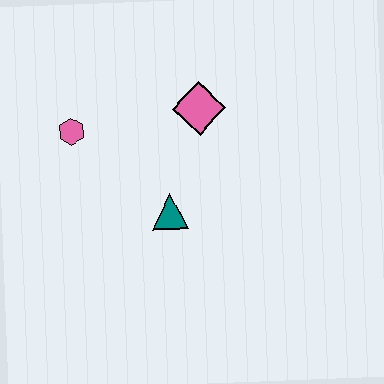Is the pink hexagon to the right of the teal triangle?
No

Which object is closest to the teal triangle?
The pink diamond is closest to the teal triangle.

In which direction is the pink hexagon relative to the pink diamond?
The pink hexagon is to the left of the pink diamond.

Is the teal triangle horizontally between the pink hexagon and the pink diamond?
Yes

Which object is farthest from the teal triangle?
The pink hexagon is farthest from the teal triangle.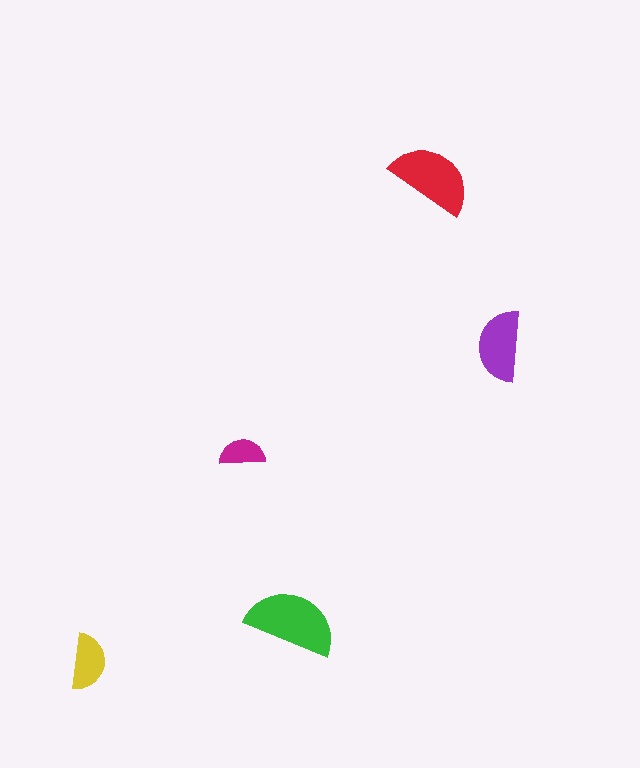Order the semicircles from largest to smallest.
the green one, the red one, the purple one, the yellow one, the magenta one.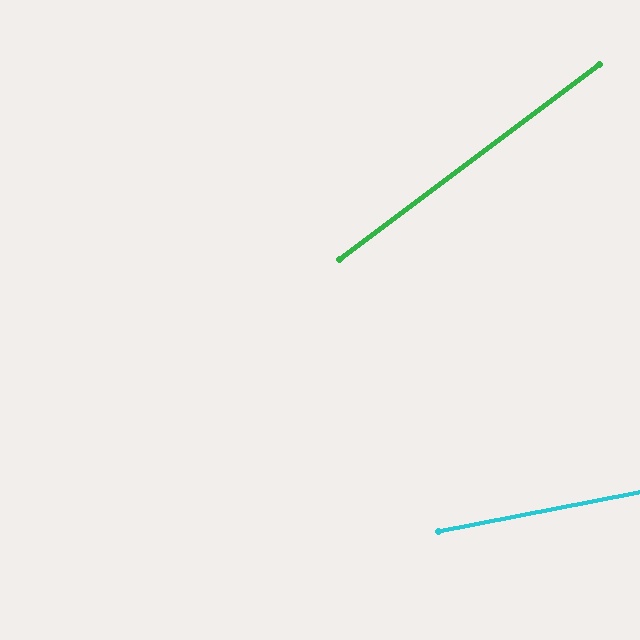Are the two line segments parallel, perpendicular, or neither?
Neither parallel nor perpendicular — they differ by about 26°.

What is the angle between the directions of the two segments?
Approximately 26 degrees.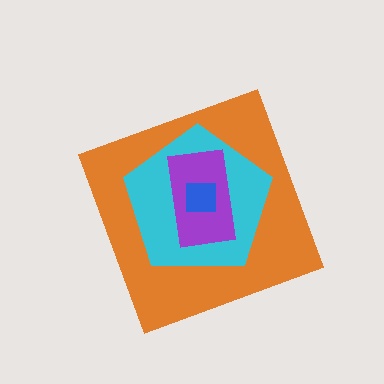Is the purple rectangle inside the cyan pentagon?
Yes.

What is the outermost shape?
The orange diamond.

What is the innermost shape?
The blue square.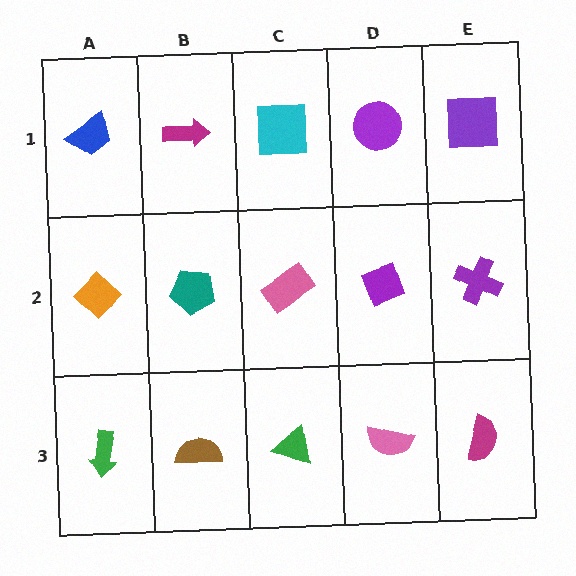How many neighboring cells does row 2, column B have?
4.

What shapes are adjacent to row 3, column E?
A purple cross (row 2, column E), a pink semicircle (row 3, column D).